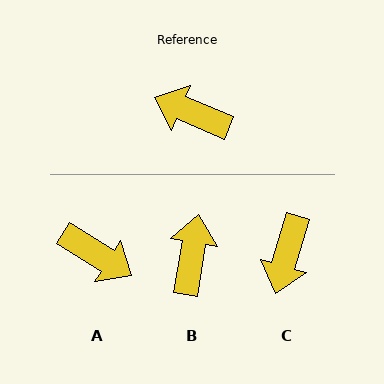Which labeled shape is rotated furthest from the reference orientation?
A, about 170 degrees away.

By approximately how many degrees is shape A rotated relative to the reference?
Approximately 170 degrees counter-clockwise.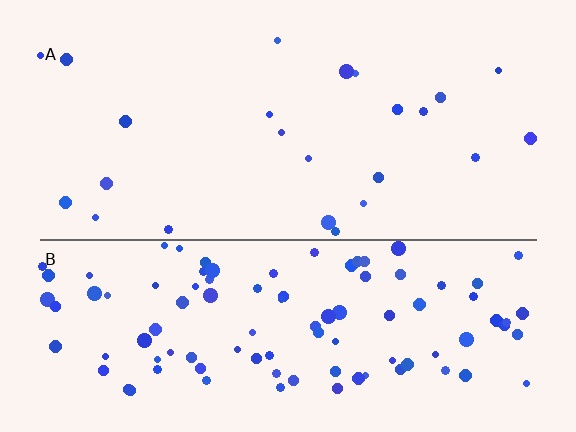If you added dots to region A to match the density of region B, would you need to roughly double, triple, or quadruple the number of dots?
Approximately quadruple.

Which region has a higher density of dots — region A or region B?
B (the bottom).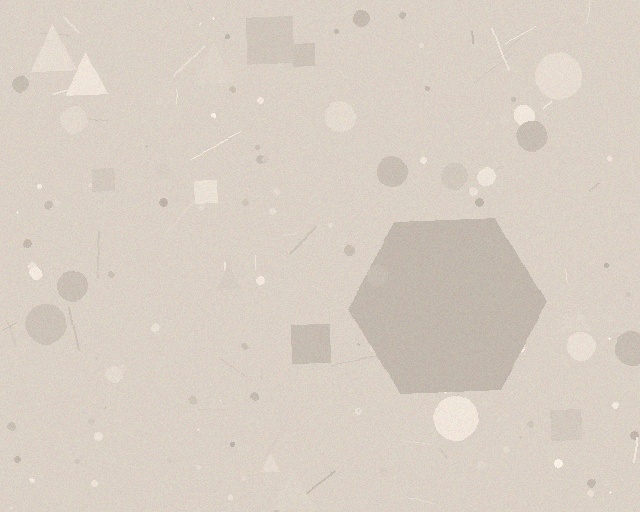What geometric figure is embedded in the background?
A hexagon is embedded in the background.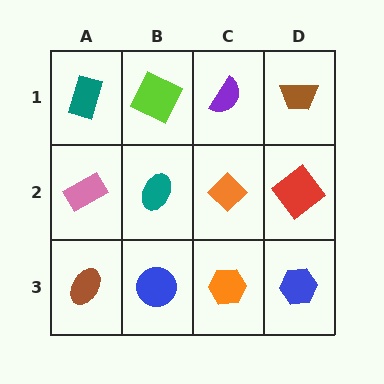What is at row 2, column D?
A red diamond.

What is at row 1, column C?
A purple semicircle.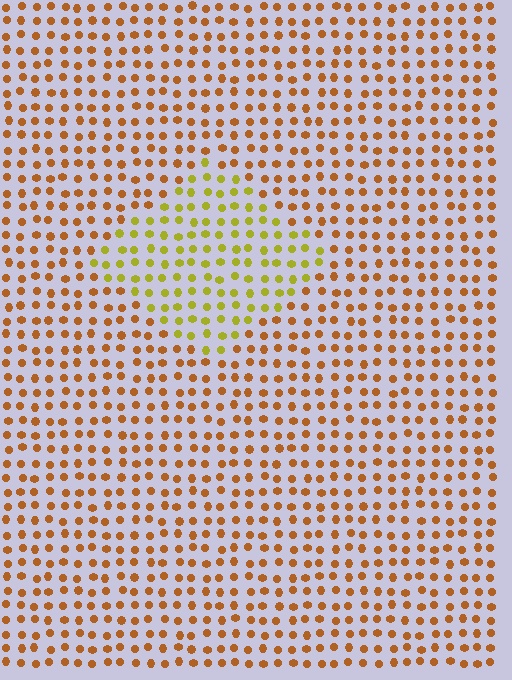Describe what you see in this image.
The image is filled with small brown elements in a uniform arrangement. A diamond-shaped region is visible where the elements are tinted to a slightly different hue, forming a subtle color boundary.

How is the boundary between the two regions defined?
The boundary is defined purely by a slight shift in hue (about 39 degrees). Spacing, size, and orientation are identical on both sides.